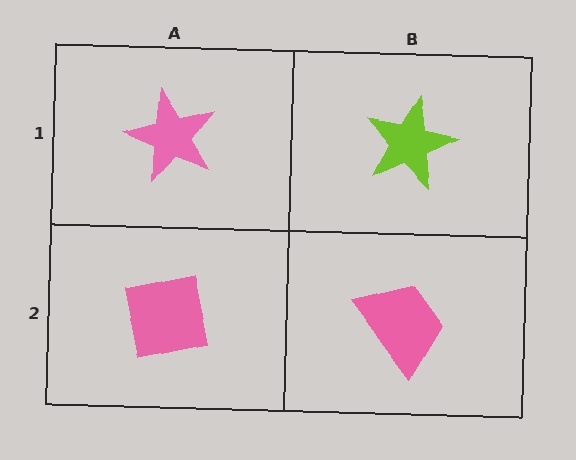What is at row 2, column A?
A pink square.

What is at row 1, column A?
A pink star.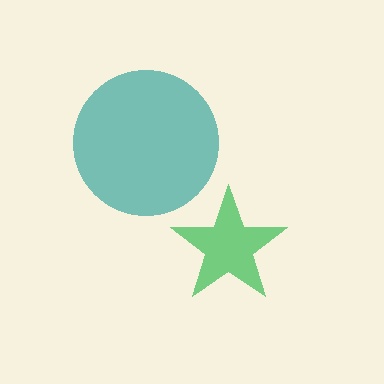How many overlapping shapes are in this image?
There are 2 overlapping shapes in the image.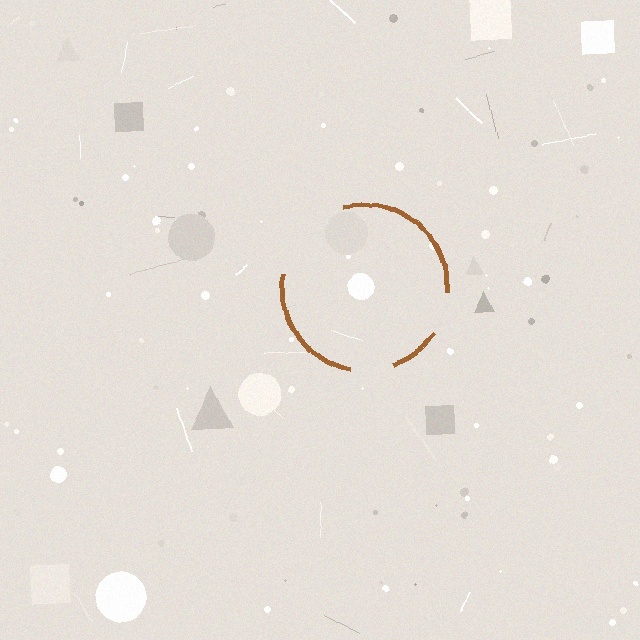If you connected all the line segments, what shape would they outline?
They would outline a circle.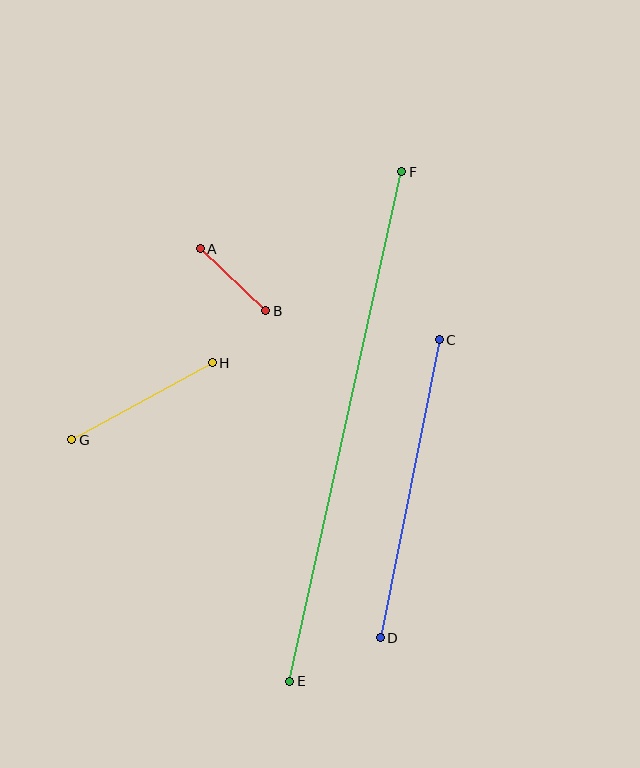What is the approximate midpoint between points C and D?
The midpoint is at approximately (410, 489) pixels.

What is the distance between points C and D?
The distance is approximately 304 pixels.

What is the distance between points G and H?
The distance is approximately 160 pixels.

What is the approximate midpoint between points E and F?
The midpoint is at approximately (346, 427) pixels.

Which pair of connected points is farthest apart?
Points E and F are farthest apart.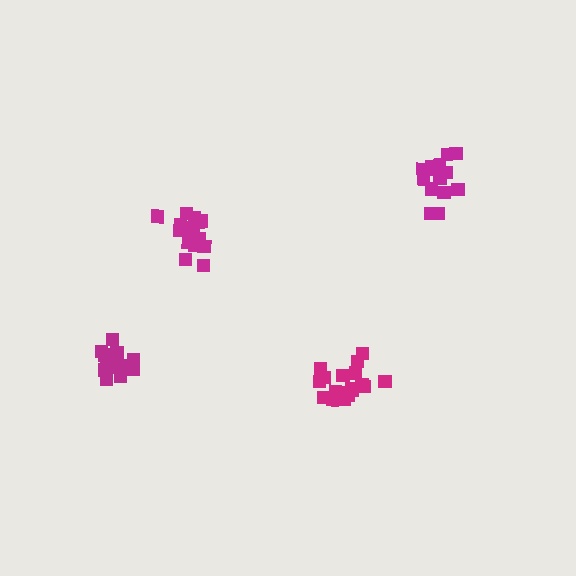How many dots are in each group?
Group 1: 19 dots, Group 2: 20 dots, Group 3: 15 dots, Group 4: 14 dots (68 total).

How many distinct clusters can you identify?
There are 4 distinct clusters.